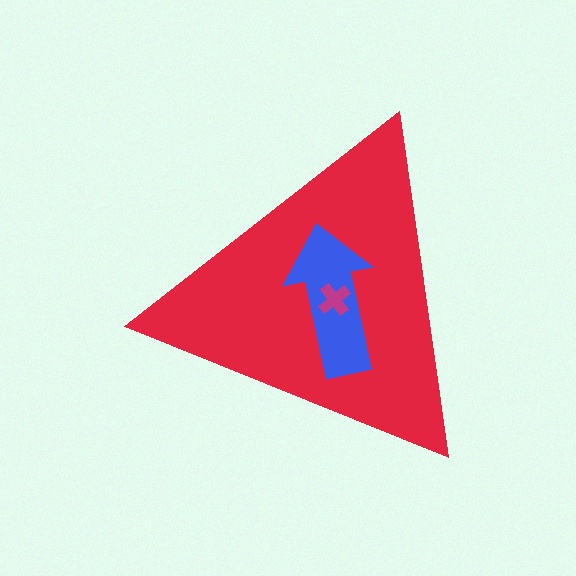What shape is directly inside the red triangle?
The blue arrow.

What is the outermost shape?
The red triangle.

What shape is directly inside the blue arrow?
The magenta cross.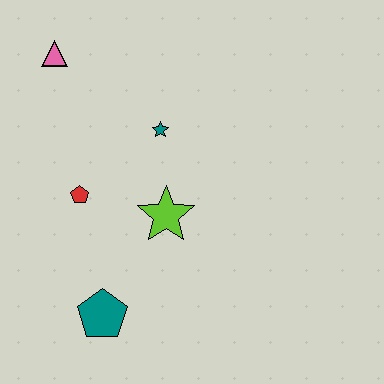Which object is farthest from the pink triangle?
The teal pentagon is farthest from the pink triangle.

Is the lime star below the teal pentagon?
No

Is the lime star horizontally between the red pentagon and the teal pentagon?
No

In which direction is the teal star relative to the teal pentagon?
The teal star is above the teal pentagon.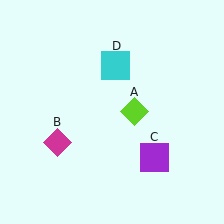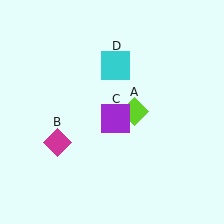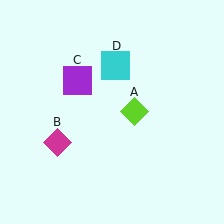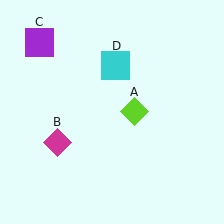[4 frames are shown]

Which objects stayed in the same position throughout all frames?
Lime diamond (object A) and magenta diamond (object B) and cyan square (object D) remained stationary.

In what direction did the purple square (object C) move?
The purple square (object C) moved up and to the left.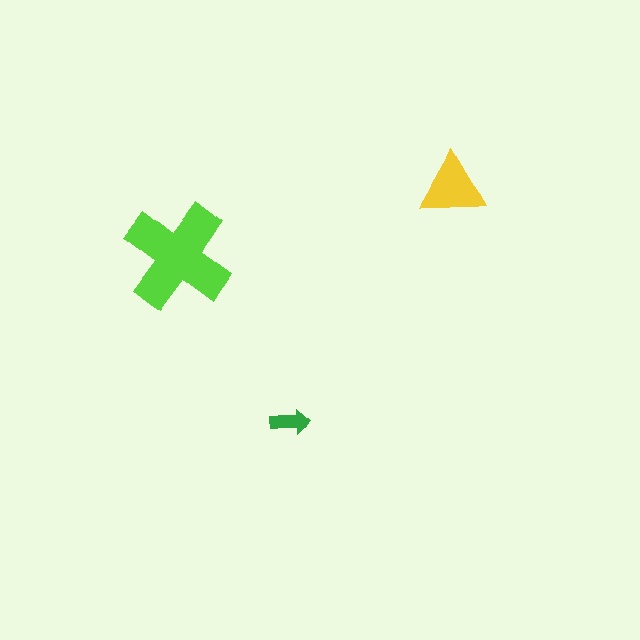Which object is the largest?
The lime cross.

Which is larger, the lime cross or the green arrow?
The lime cross.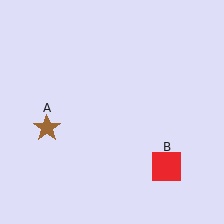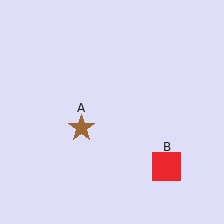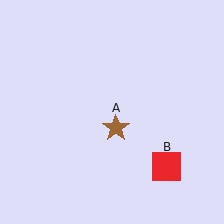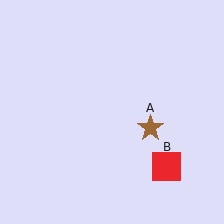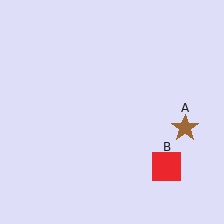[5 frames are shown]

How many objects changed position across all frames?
1 object changed position: brown star (object A).